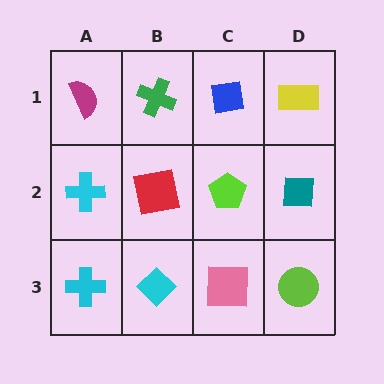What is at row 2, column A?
A cyan cross.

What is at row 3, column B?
A cyan diamond.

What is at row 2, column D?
A teal square.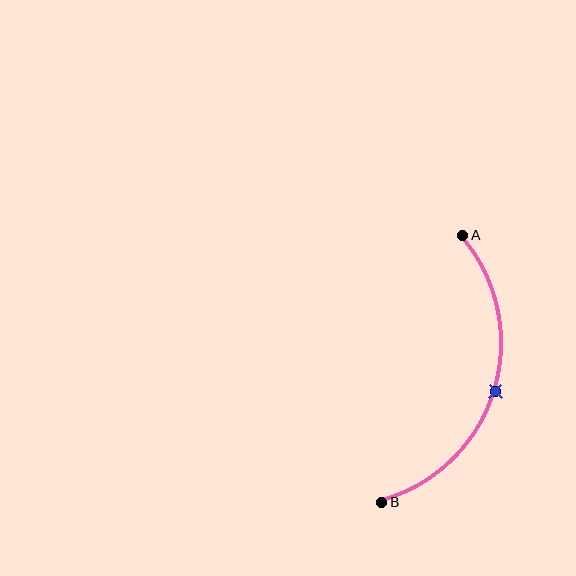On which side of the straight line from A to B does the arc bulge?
The arc bulges to the right of the straight line connecting A and B.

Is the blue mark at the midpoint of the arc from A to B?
Yes. The blue mark lies on the arc at equal arc-length from both A and B — it is the arc midpoint.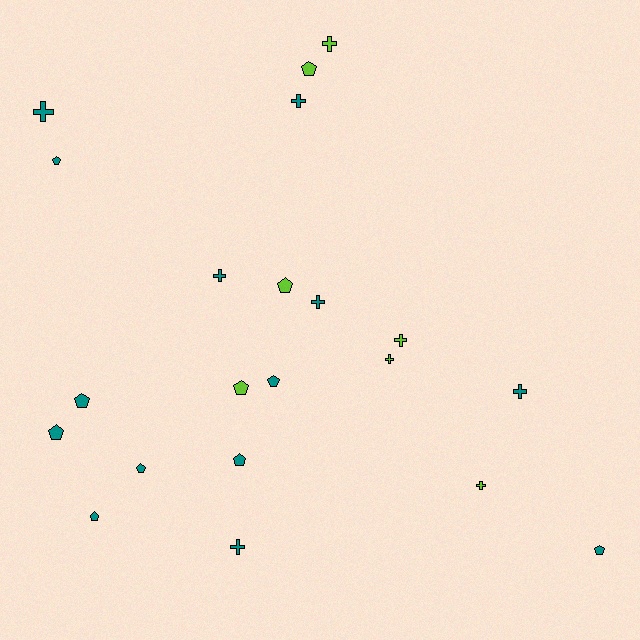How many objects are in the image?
There are 21 objects.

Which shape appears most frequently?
Pentagon, with 11 objects.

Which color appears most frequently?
Teal, with 14 objects.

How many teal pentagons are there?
There are 8 teal pentagons.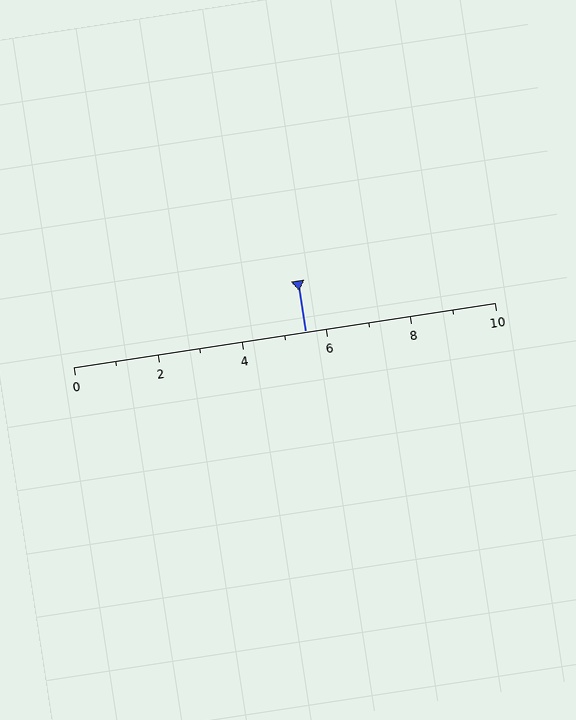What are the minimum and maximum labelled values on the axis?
The axis runs from 0 to 10.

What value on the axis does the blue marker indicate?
The marker indicates approximately 5.5.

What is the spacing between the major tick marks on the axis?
The major ticks are spaced 2 apart.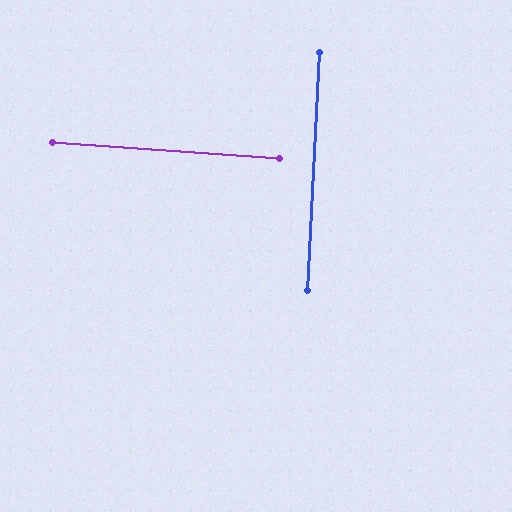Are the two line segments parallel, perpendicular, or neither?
Perpendicular — they meet at approximately 89°.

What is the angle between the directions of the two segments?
Approximately 89 degrees.